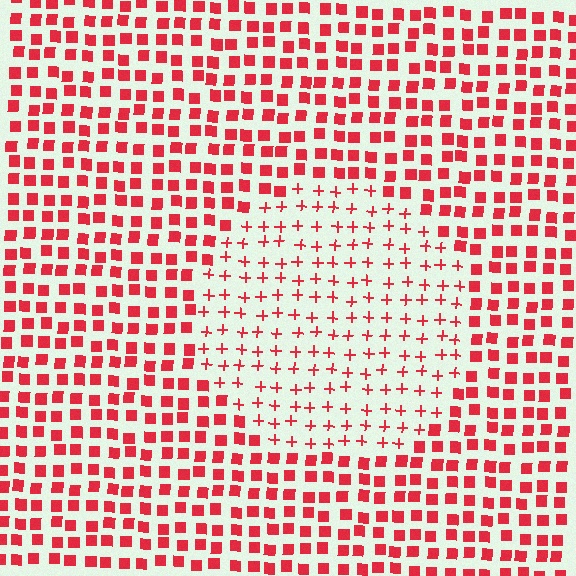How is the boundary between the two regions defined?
The boundary is defined by a change in element shape: plus signs inside vs. squares outside. All elements share the same color and spacing.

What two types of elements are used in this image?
The image uses plus signs inside the circle region and squares outside it.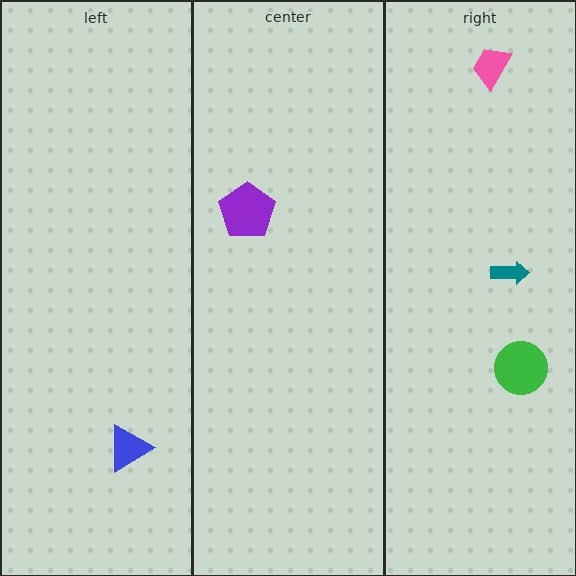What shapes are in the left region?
The blue triangle.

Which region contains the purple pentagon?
The center region.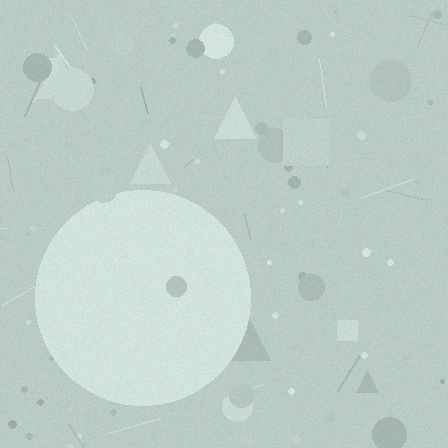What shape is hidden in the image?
A circle is hidden in the image.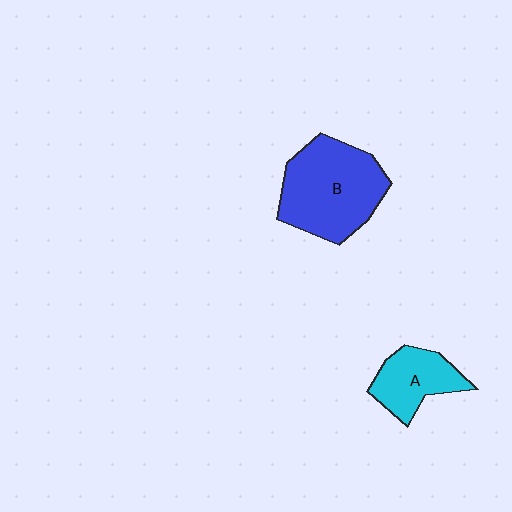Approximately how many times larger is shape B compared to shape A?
Approximately 1.9 times.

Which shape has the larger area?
Shape B (blue).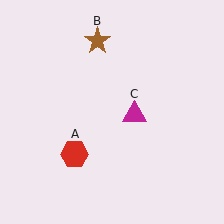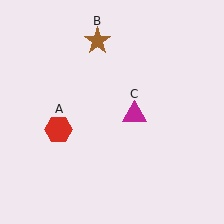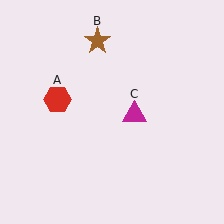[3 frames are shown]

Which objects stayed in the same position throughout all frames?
Brown star (object B) and magenta triangle (object C) remained stationary.